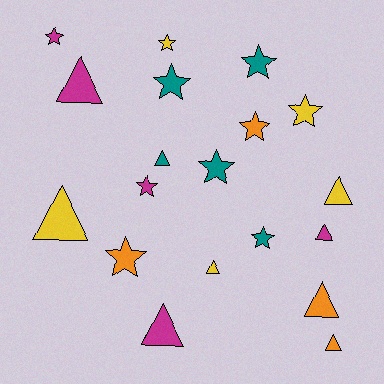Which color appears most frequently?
Yellow, with 5 objects.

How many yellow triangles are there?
There are 3 yellow triangles.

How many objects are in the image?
There are 19 objects.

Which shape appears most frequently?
Star, with 10 objects.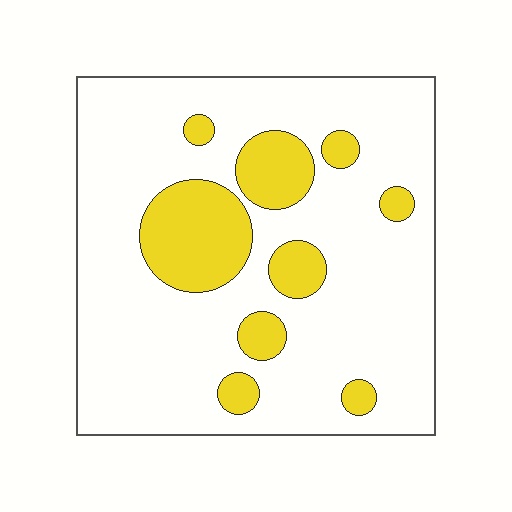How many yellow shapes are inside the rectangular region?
9.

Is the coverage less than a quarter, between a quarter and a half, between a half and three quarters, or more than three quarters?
Less than a quarter.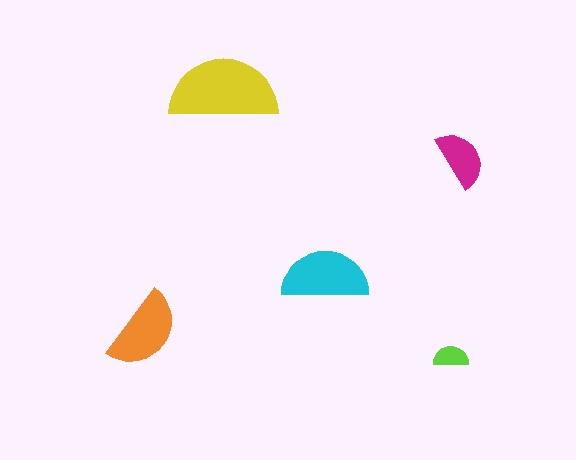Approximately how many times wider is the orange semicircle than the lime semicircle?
About 2.5 times wider.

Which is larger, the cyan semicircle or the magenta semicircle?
The cyan one.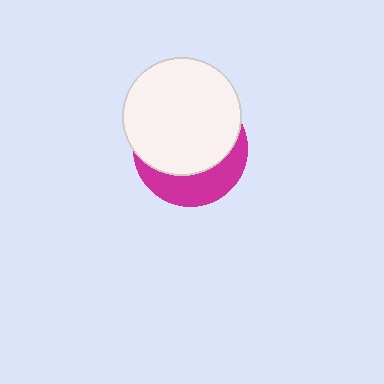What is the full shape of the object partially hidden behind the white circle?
The partially hidden object is a magenta circle.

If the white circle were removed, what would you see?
You would see the complete magenta circle.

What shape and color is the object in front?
The object in front is a white circle.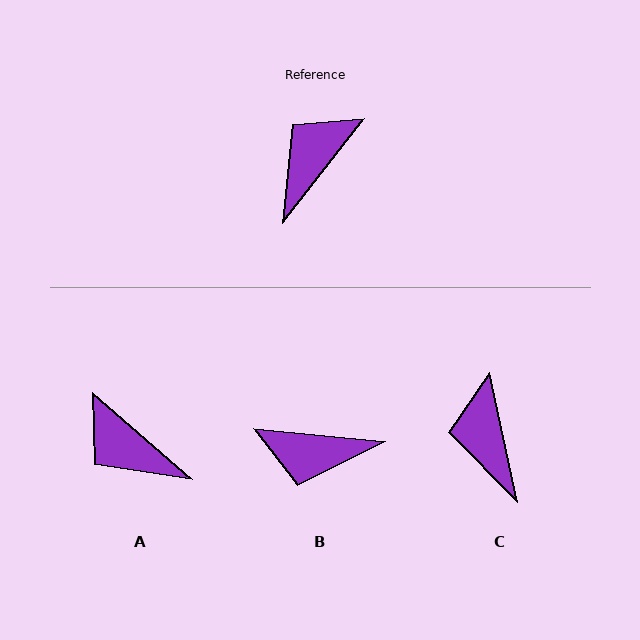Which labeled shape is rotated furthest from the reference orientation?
B, about 122 degrees away.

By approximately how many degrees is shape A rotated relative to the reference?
Approximately 87 degrees counter-clockwise.